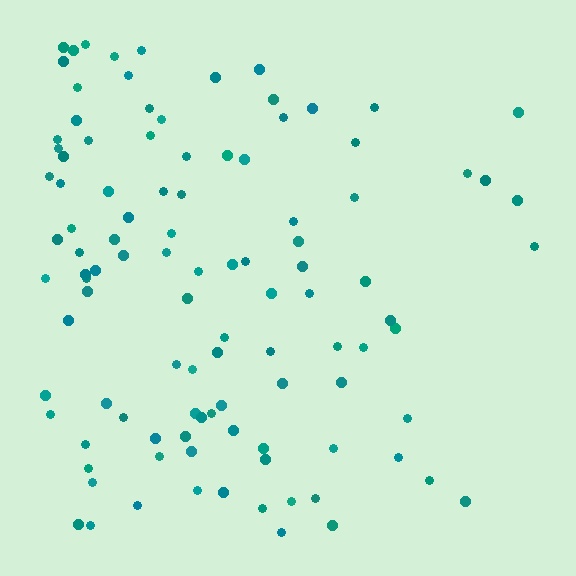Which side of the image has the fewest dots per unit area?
The right.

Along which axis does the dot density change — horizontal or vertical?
Horizontal.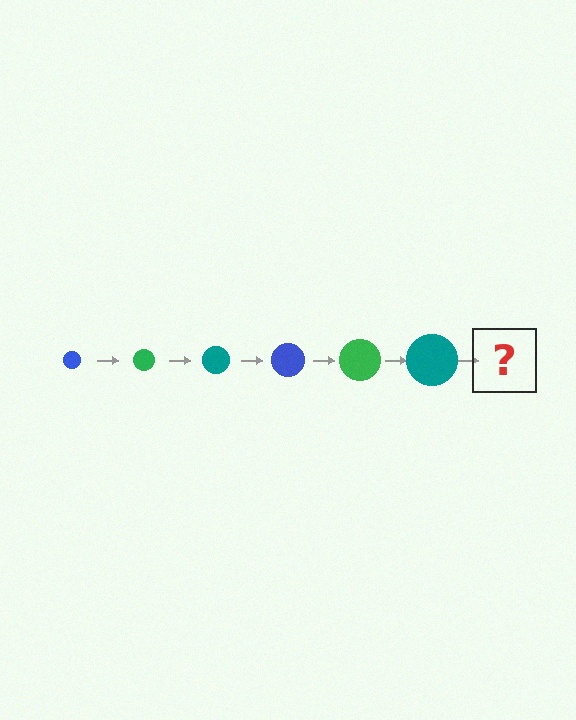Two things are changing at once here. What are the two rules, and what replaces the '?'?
The two rules are that the circle grows larger each step and the color cycles through blue, green, and teal. The '?' should be a blue circle, larger than the previous one.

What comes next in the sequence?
The next element should be a blue circle, larger than the previous one.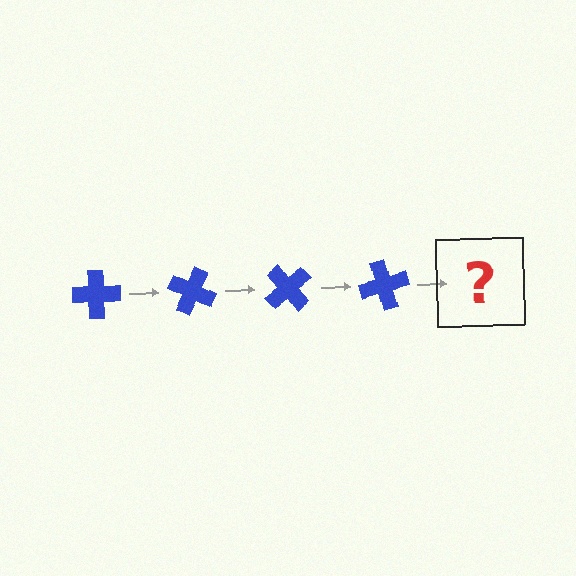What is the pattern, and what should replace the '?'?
The pattern is that the cross rotates 25 degrees each step. The '?' should be a blue cross rotated 100 degrees.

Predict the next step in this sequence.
The next step is a blue cross rotated 100 degrees.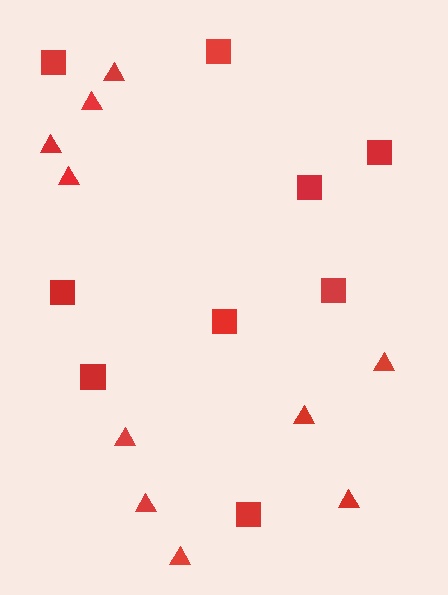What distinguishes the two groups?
There are 2 groups: one group of squares (9) and one group of triangles (10).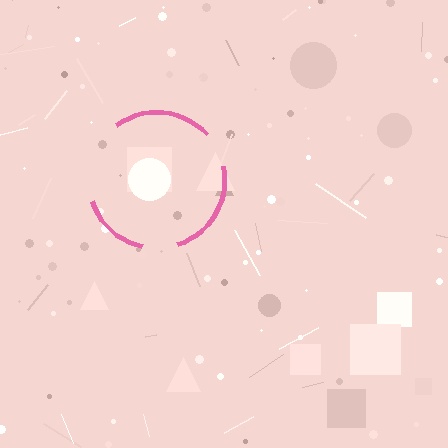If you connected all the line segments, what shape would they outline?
They would outline a circle.